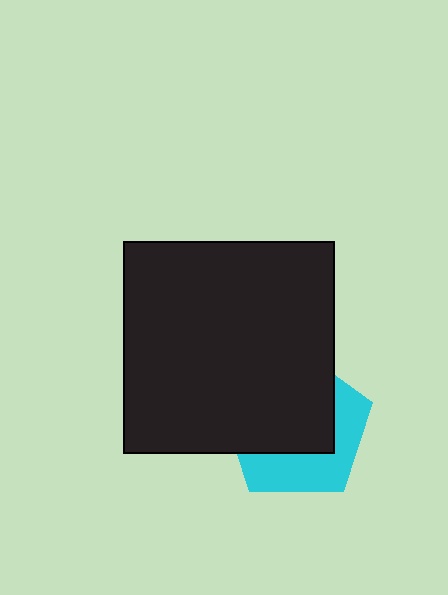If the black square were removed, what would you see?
You would see the complete cyan pentagon.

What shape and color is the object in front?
The object in front is a black square.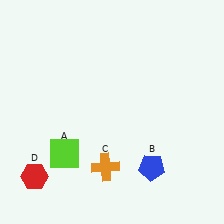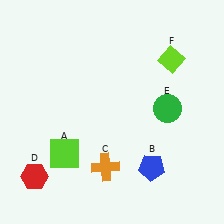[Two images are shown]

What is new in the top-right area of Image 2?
A green circle (E) was added in the top-right area of Image 2.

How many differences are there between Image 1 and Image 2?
There are 2 differences between the two images.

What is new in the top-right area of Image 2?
A lime diamond (F) was added in the top-right area of Image 2.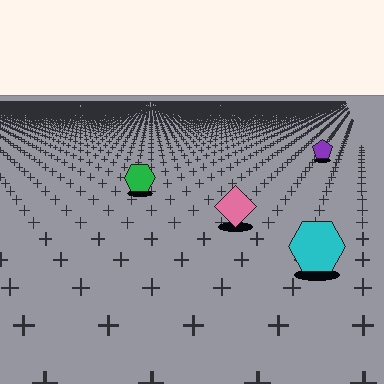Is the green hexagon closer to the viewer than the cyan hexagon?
No. The cyan hexagon is closer — you can tell from the texture gradient: the ground texture is coarser near it.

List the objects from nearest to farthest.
From nearest to farthest: the cyan hexagon, the pink diamond, the green hexagon, the purple pentagon.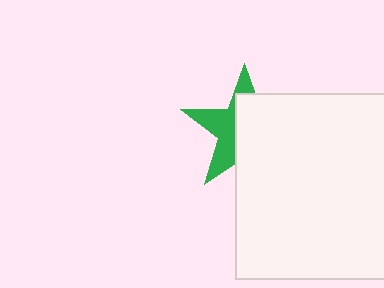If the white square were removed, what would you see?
You would see the complete green star.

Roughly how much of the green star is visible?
A small part of it is visible (roughly 43%).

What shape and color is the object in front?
The object in front is a white square.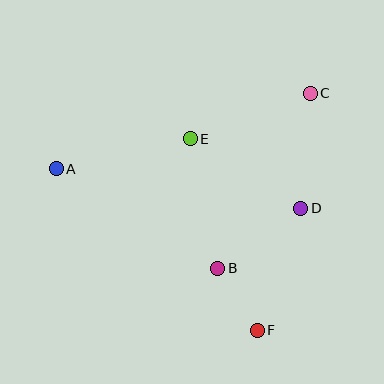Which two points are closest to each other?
Points B and F are closest to each other.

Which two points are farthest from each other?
Points A and C are farthest from each other.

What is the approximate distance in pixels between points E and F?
The distance between E and F is approximately 203 pixels.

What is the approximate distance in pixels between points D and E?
The distance between D and E is approximately 131 pixels.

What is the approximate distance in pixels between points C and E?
The distance between C and E is approximately 128 pixels.